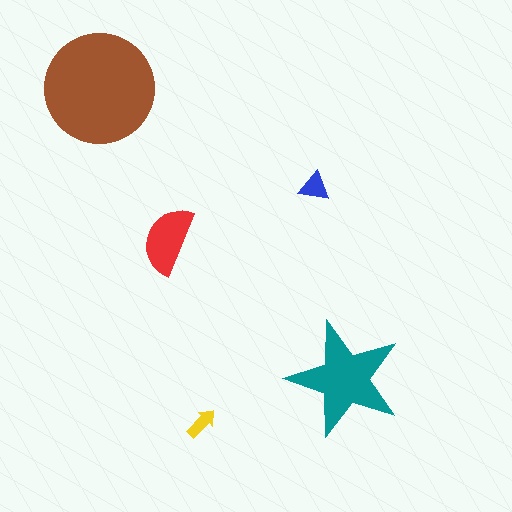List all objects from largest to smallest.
The brown circle, the teal star, the red semicircle, the blue triangle, the yellow arrow.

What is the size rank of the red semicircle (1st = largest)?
3rd.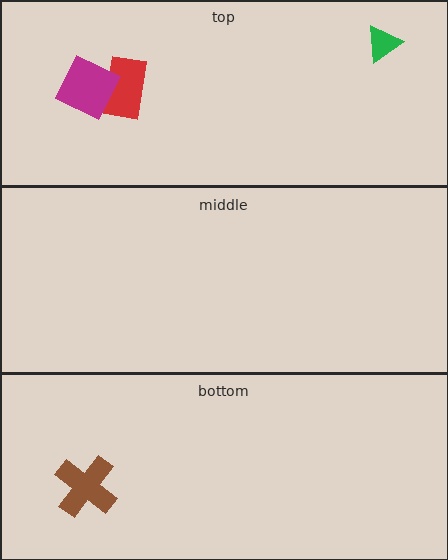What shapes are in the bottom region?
The brown cross.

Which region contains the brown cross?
The bottom region.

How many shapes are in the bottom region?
1.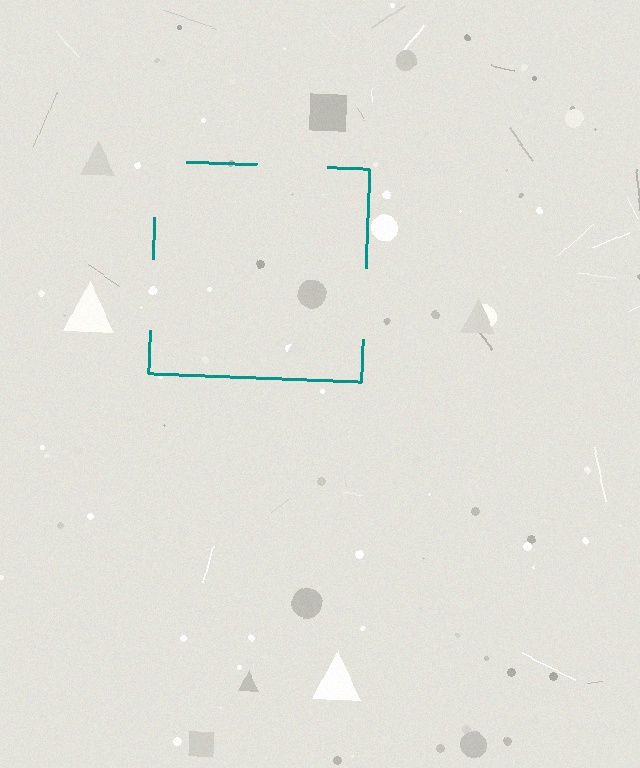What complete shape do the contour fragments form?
The contour fragments form a square.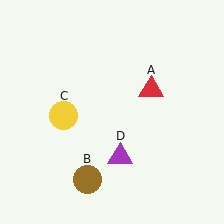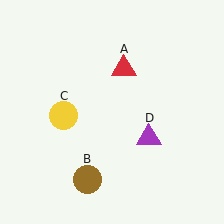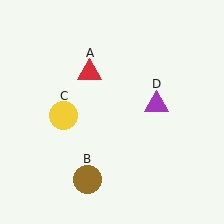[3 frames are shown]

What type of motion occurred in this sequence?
The red triangle (object A), purple triangle (object D) rotated counterclockwise around the center of the scene.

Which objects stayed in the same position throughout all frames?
Brown circle (object B) and yellow circle (object C) remained stationary.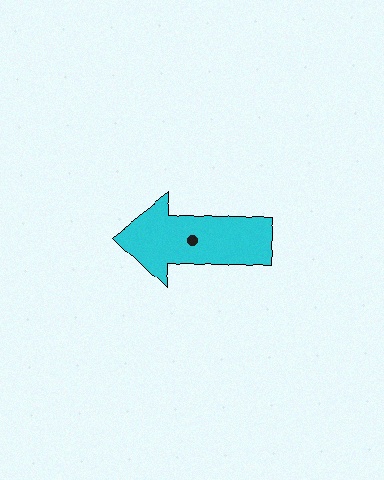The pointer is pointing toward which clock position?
Roughly 9 o'clock.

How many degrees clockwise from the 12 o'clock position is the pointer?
Approximately 273 degrees.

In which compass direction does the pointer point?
West.